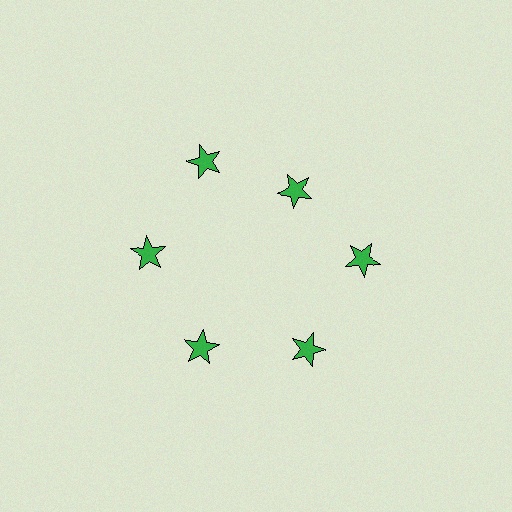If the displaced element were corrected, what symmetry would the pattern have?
It would have 6-fold rotational symmetry — the pattern would map onto itself every 60 degrees.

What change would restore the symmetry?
The symmetry would be restored by moving it outward, back onto the ring so that all 6 stars sit at equal angles and equal distance from the center.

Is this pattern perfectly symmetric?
No. The 6 green stars are arranged in a ring, but one element near the 1 o'clock position is pulled inward toward the center, breaking the 6-fold rotational symmetry.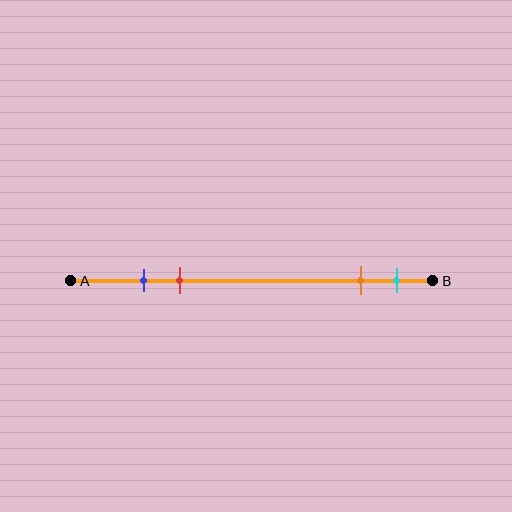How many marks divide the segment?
There are 4 marks dividing the segment.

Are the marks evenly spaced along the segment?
No, the marks are not evenly spaced.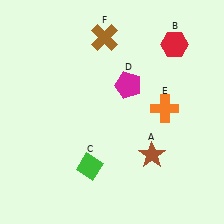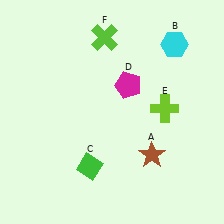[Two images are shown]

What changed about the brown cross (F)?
In Image 1, F is brown. In Image 2, it changed to lime.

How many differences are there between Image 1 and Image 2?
There are 3 differences between the two images.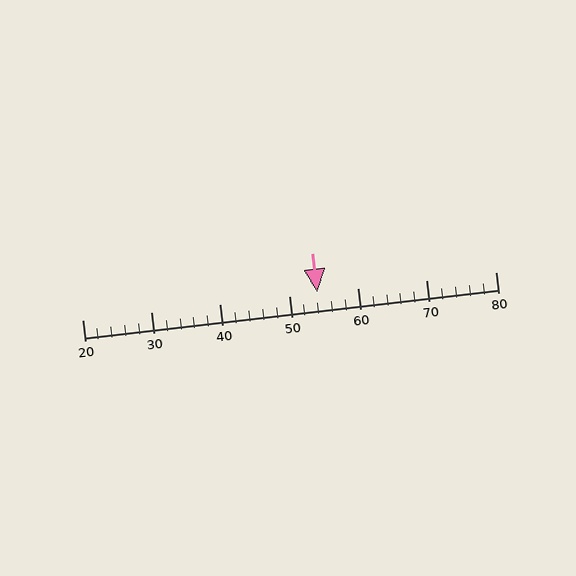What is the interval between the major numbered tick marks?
The major tick marks are spaced 10 units apart.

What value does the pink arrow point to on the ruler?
The pink arrow points to approximately 54.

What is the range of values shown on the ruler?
The ruler shows values from 20 to 80.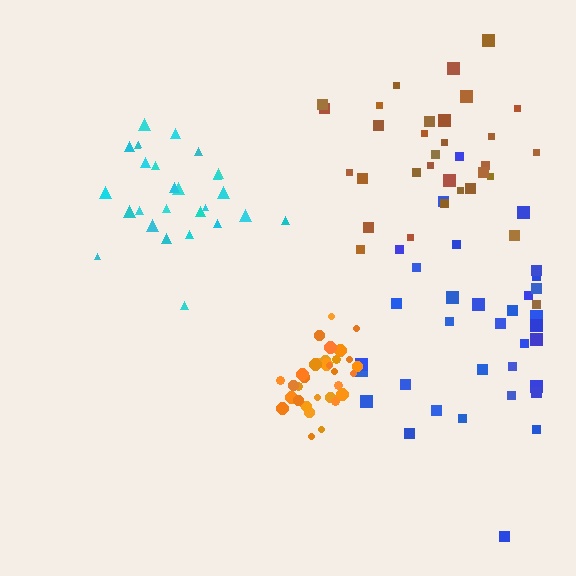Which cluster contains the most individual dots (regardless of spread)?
Blue (35).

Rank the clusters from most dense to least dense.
orange, cyan, brown, blue.